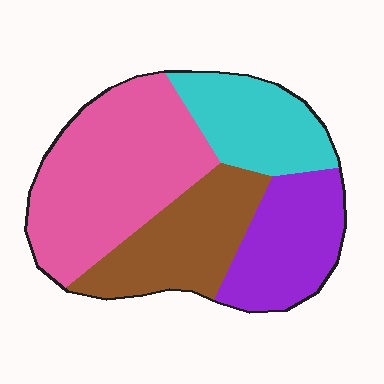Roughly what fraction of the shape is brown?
Brown takes up about one fifth (1/5) of the shape.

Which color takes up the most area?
Pink, at roughly 40%.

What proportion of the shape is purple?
Purple takes up between a sixth and a third of the shape.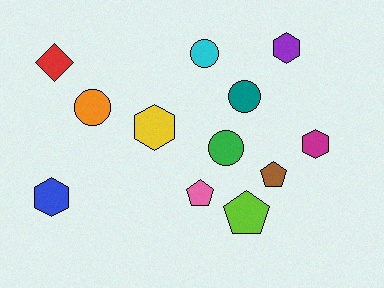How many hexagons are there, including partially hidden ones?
There are 4 hexagons.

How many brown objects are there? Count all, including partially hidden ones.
There is 1 brown object.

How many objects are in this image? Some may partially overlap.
There are 12 objects.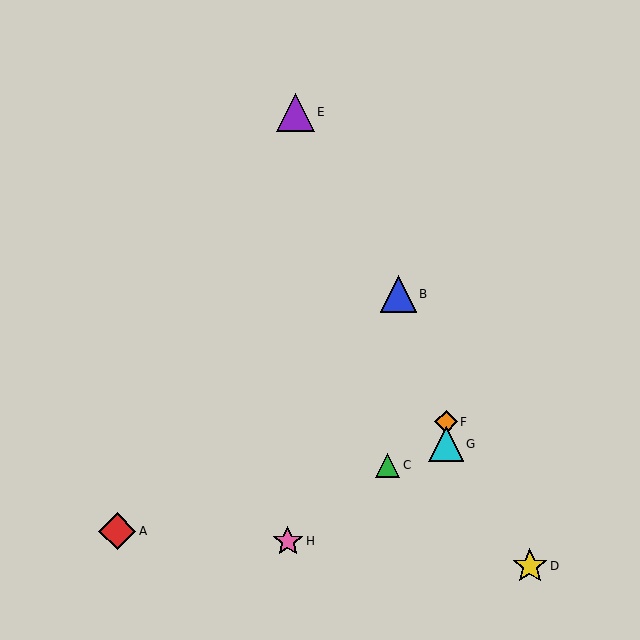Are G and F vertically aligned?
Yes, both are at x≈446.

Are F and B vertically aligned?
No, F is at x≈446 and B is at x≈398.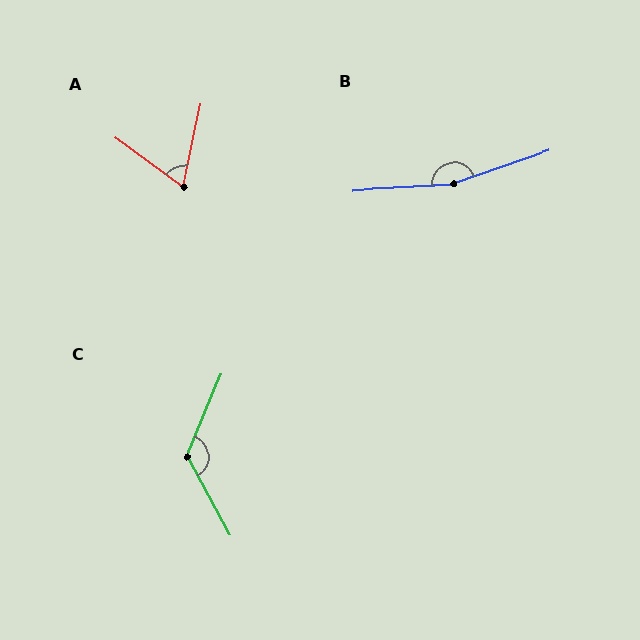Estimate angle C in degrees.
Approximately 129 degrees.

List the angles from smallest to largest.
A (66°), C (129°), B (165°).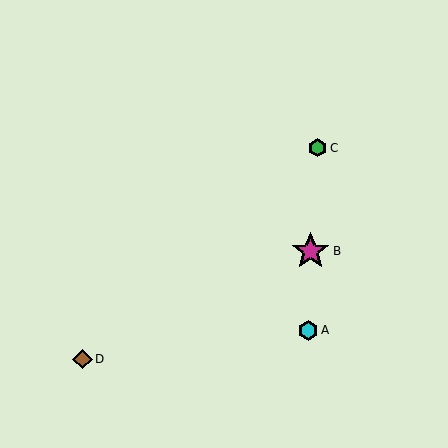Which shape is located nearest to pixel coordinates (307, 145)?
The green hexagon (labeled C) at (318, 148) is nearest to that location.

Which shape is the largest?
The magenta star (labeled B) is the largest.